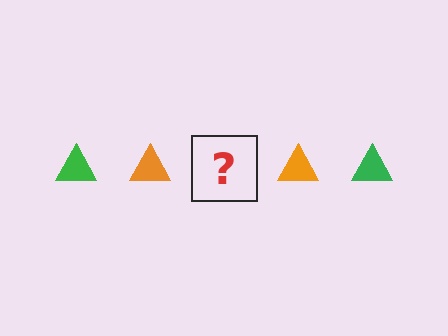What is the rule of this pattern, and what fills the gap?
The rule is that the pattern cycles through green, orange triangles. The gap should be filled with a green triangle.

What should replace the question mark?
The question mark should be replaced with a green triangle.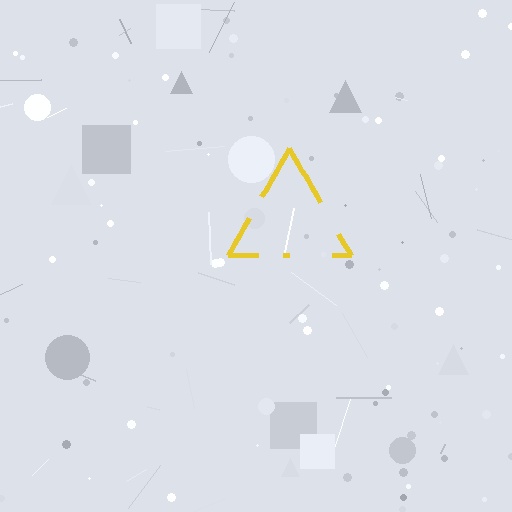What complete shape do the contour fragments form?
The contour fragments form a triangle.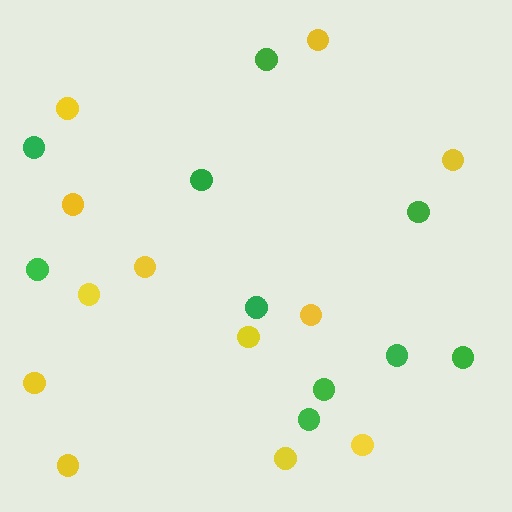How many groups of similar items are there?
There are 2 groups: one group of yellow circles (12) and one group of green circles (10).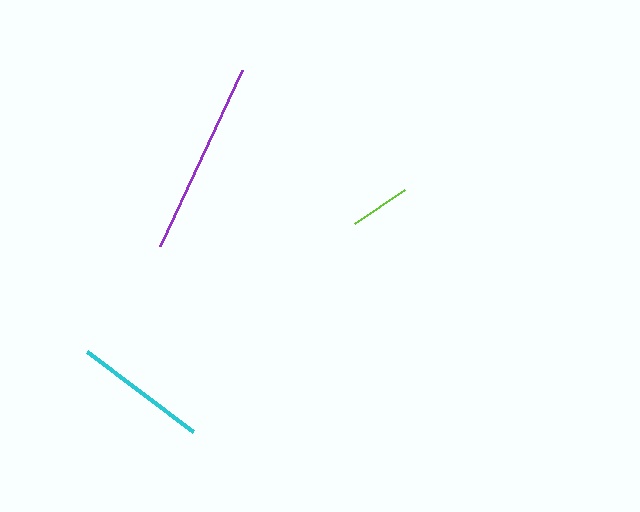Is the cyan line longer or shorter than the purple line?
The purple line is longer than the cyan line.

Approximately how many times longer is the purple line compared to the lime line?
The purple line is approximately 3.2 times the length of the lime line.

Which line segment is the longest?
The purple line is the longest at approximately 195 pixels.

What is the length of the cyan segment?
The cyan segment is approximately 133 pixels long.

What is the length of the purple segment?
The purple segment is approximately 195 pixels long.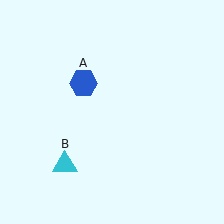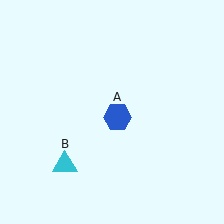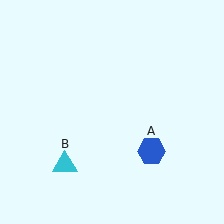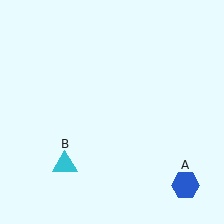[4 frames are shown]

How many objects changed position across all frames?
1 object changed position: blue hexagon (object A).